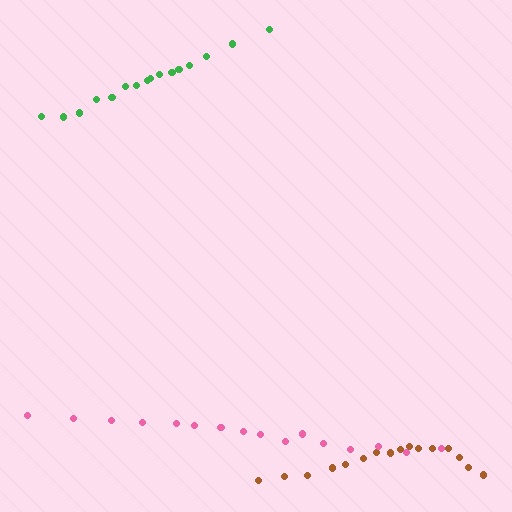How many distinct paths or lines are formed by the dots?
There are 3 distinct paths.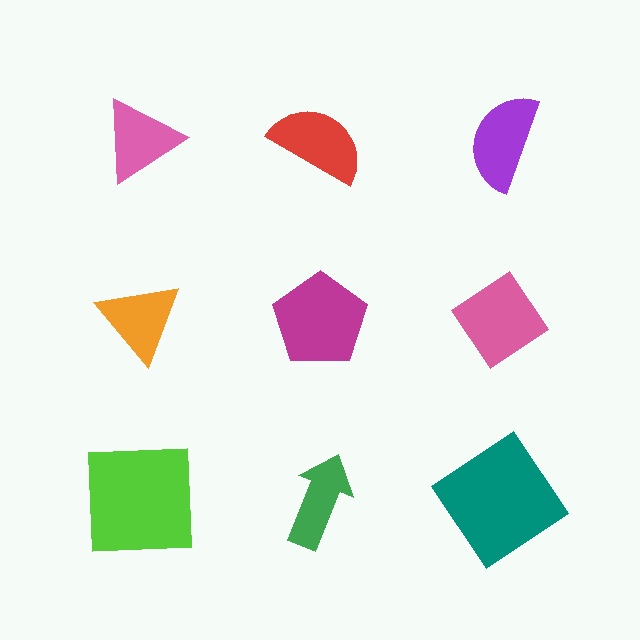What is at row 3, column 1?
A lime square.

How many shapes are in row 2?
3 shapes.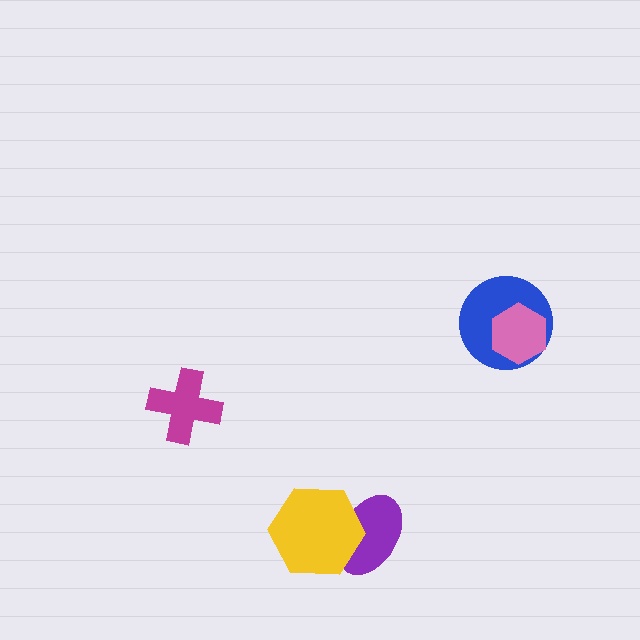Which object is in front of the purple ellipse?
The yellow hexagon is in front of the purple ellipse.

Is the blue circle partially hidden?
Yes, it is partially covered by another shape.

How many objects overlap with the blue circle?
1 object overlaps with the blue circle.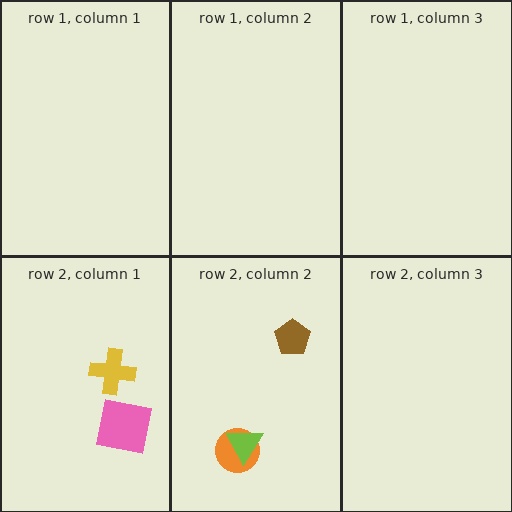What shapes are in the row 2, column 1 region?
The yellow cross, the pink square.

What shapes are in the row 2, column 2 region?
The brown pentagon, the orange circle, the lime triangle.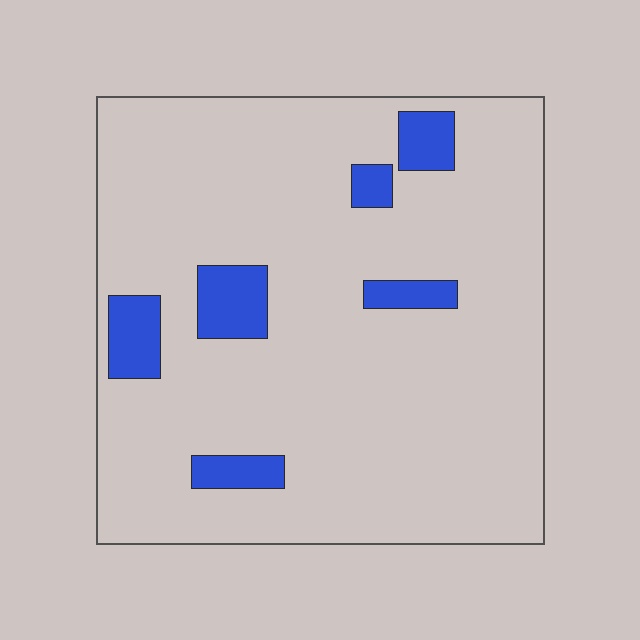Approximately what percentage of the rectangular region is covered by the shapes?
Approximately 10%.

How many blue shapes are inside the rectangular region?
6.